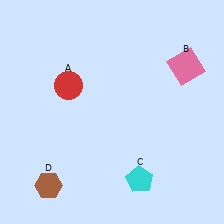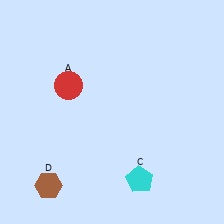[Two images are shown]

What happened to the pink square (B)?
The pink square (B) was removed in Image 2. It was in the top-right area of Image 1.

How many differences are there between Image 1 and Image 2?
There is 1 difference between the two images.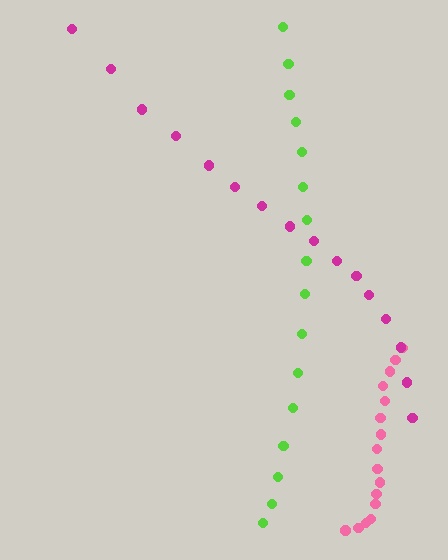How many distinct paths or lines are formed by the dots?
There are 3 distinct paths.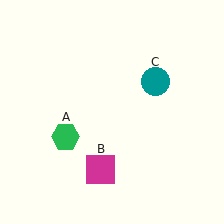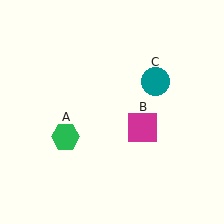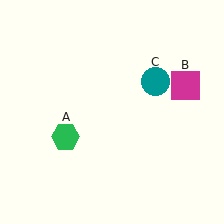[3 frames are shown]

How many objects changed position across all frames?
1 object changed position: magenta square (object B).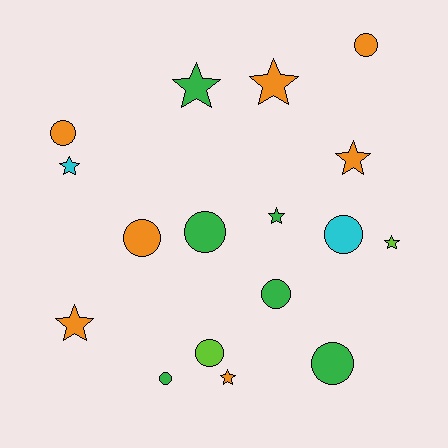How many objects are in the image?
There are 17 objects.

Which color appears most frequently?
Orange, with 7 objects.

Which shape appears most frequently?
Circle, with 9 objects.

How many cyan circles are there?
There is 1 cyan circle.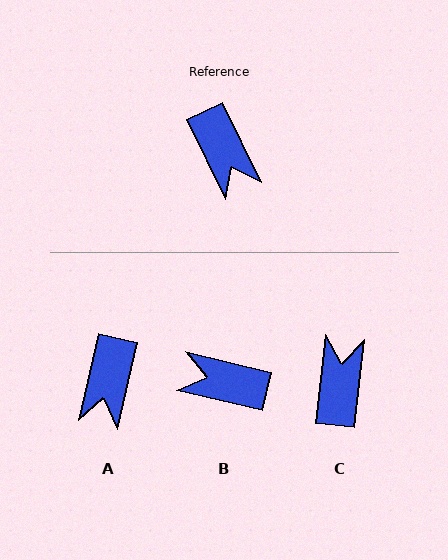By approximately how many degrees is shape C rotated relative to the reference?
Approximately 148 degrees counter-clockwise.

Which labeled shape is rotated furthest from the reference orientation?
C, about 148 degrees away.